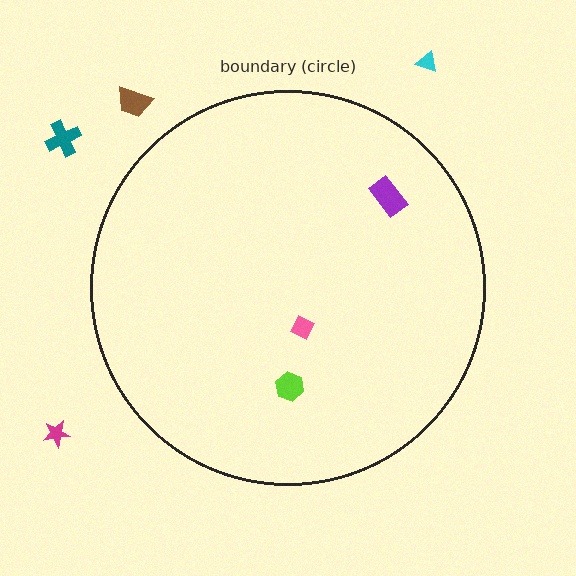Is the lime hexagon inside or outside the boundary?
Inside.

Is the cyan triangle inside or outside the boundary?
Outside.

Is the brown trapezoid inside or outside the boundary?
Outside.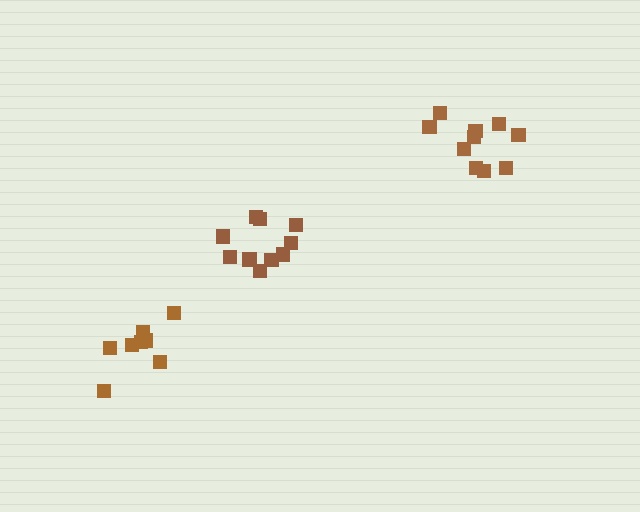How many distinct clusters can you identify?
There are 3 distinct clusters.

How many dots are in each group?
Group 1: 8 dots, Group 2: 10 dots, Group 3: 10 dots (28 total).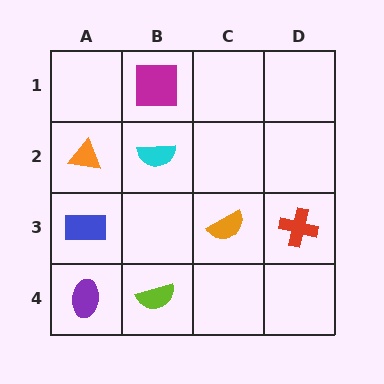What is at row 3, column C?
An orange semicircle.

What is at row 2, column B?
A cyan semicircle.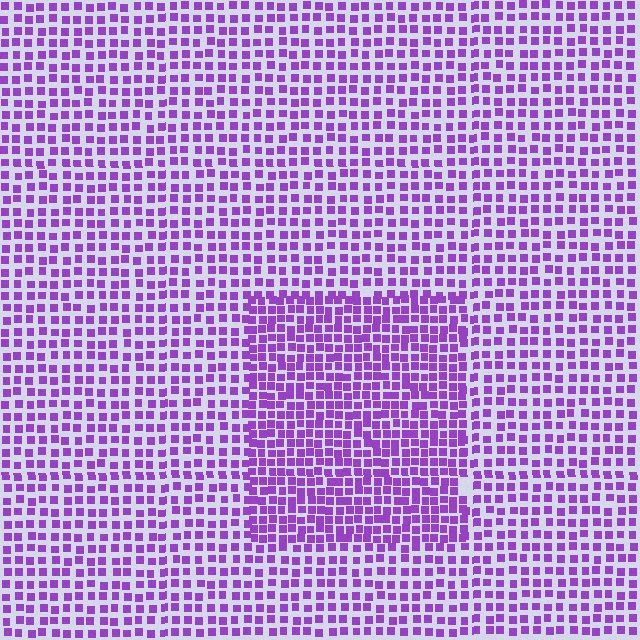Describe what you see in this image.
The image contains small purple elements arranged at two different densities. A rectangle-shaped region is visible where the elements are more densely packed than the surrounding area.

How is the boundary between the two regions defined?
The boundary is defined by a change in element density (approximately 1.6x ratio). All elements are the same color, size, and shape.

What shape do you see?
I see a rectangle.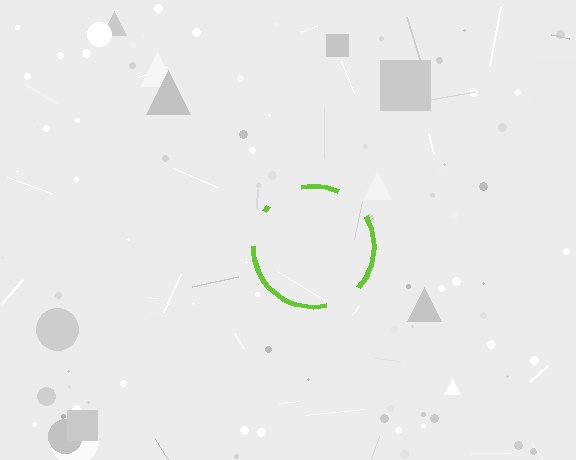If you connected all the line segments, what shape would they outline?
They would outline a circle.